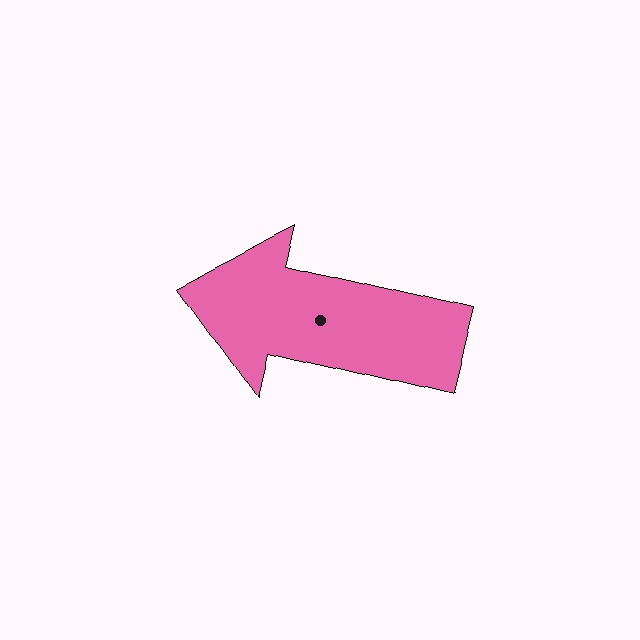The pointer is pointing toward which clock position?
Roughly 9 o'clock.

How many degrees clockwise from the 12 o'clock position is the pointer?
Approximately 284 degrees.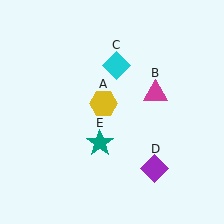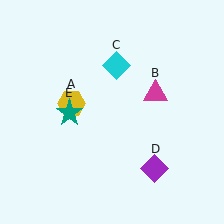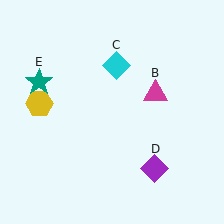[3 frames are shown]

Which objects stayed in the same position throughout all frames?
Magenta triangle (object B) and cyan diamond (object C) and purple diamond (object D) remained stationary.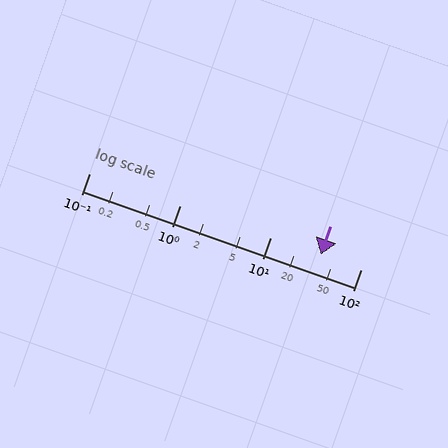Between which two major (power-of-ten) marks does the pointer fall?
The pointer is between 10 and 100.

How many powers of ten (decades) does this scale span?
The scale spans 3 decades, from 0.1 to 100.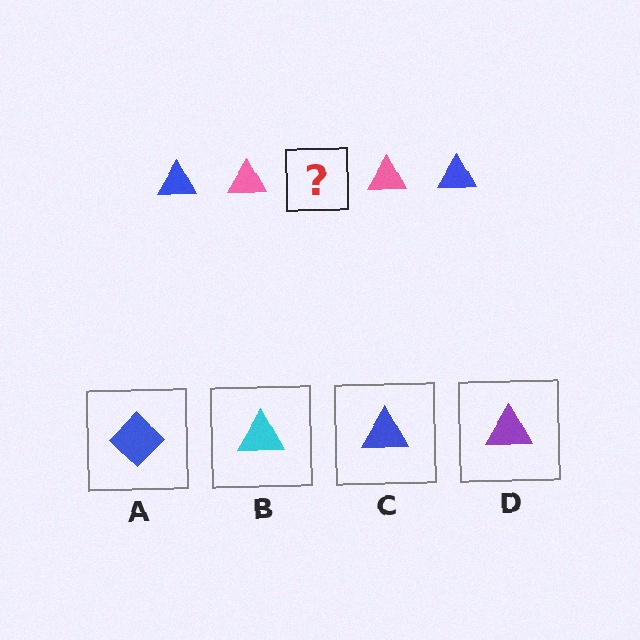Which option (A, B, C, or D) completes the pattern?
C.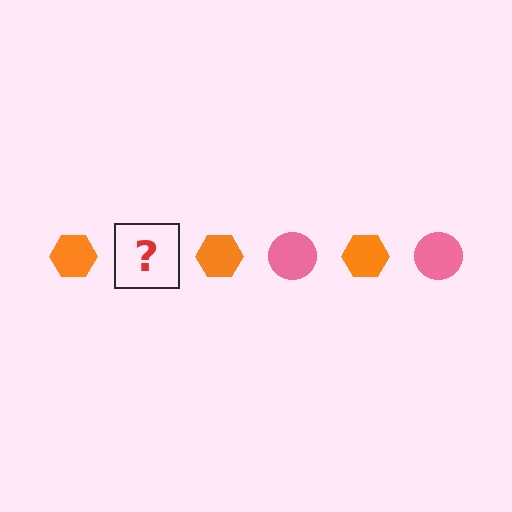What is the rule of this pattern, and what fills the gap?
The rule is that the pattern alternates between orange hexagon and pink circle. The gap should be filled with a pink circle.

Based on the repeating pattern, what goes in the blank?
The blank should be a pink circle.